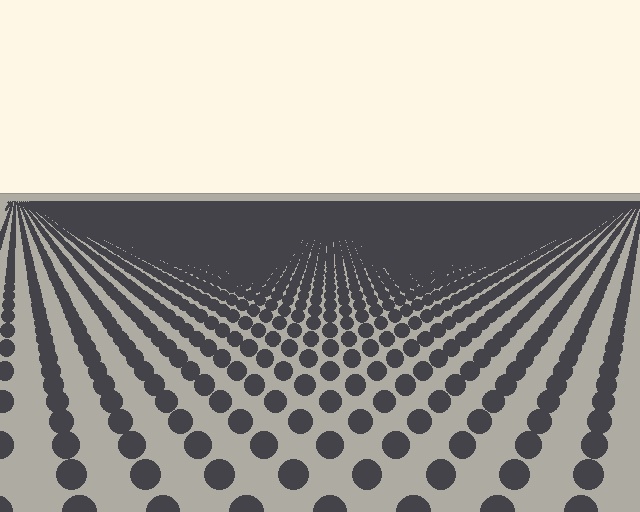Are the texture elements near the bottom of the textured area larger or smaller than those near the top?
Larger. Near the bottom, elements are closer to the viewer and appear at a bigger on-screen size.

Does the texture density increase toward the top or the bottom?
Density increases toward the top.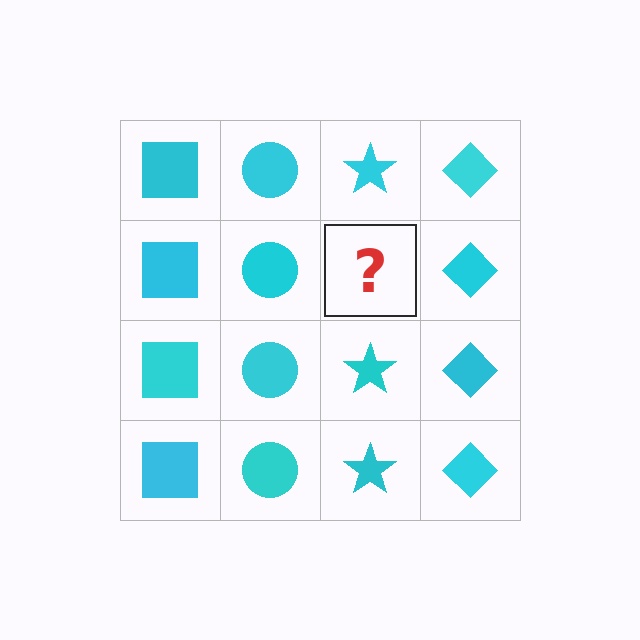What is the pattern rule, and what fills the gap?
The rule is that each column has a consistent shape. The gap should be filled with a cyan star.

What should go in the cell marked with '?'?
The missing cell should contain a cyan star.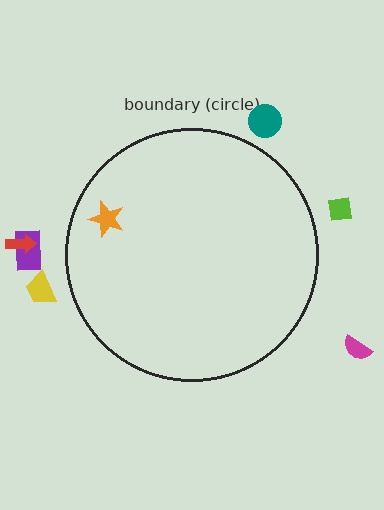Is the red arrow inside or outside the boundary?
Outside.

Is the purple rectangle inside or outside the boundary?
Outside.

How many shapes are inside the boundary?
1 inside, 6 outside.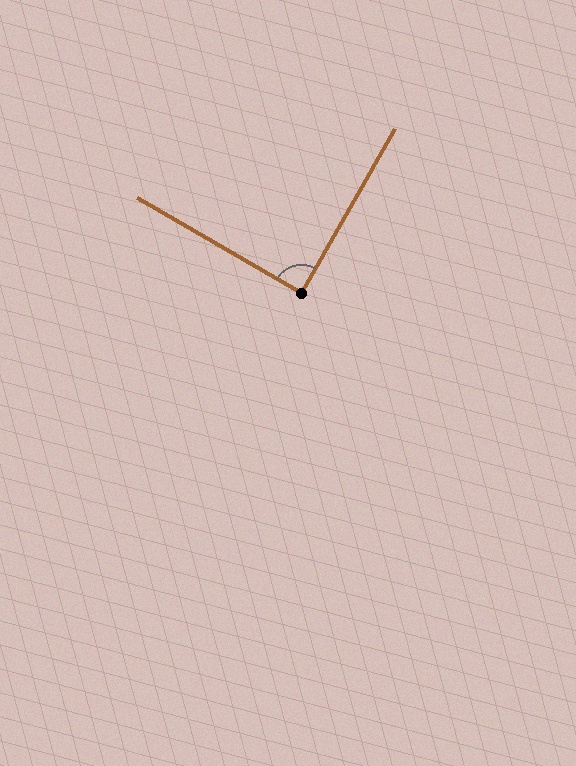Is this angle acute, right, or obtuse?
It is approximately a right angle.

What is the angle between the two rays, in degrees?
Approximately 89 degrees.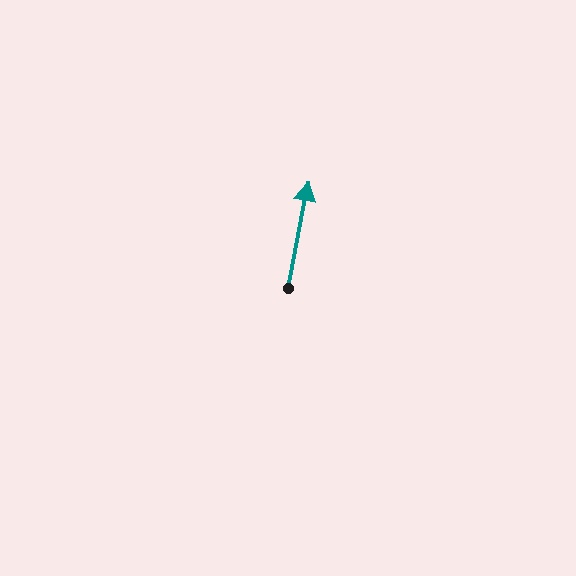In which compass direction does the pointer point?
North.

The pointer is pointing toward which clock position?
Roughly 12 o'clock.